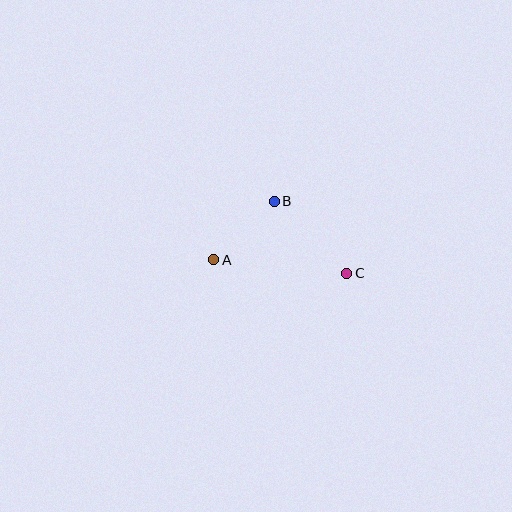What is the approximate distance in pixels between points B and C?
The distance between B and C is approximately 102 pixels.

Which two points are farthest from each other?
Points A and C are farthest from each other.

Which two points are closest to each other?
Points A and B are closest to each other.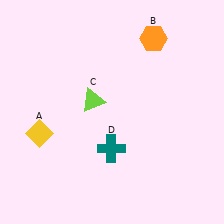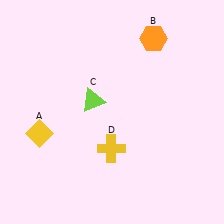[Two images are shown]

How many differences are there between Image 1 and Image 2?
There is 1 difference between the two images.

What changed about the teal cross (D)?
In Image 1, D is teal. In Image 2, it changed to yellow.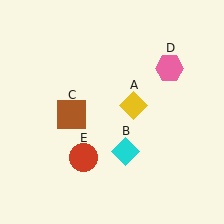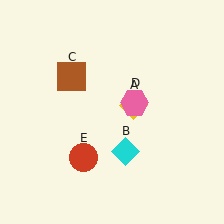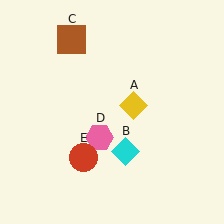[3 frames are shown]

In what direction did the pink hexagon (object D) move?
The pink hexagon (object D) moved down and to the left.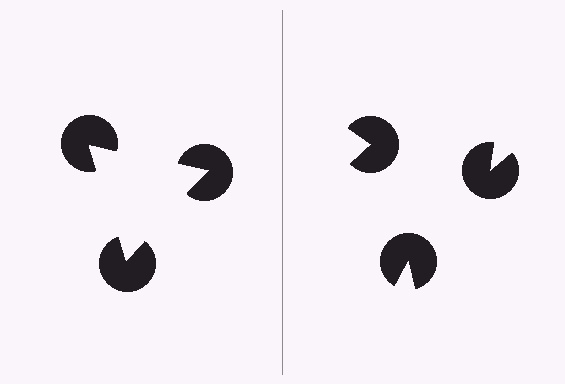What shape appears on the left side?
An illusory triangle.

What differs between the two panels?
The pac-man discs are positioned identically on both sides; only the wedge orientations differ. On the left they align to a triangle; on the right they are misaligned.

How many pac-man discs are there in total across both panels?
6 — 3 on each side.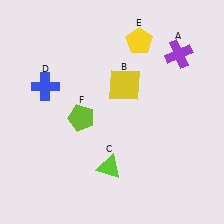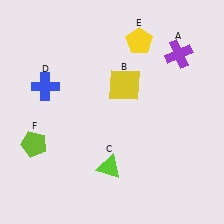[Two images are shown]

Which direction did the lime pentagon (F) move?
The lime pentagon (F) moved left.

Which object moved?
The lime pentagon (F) moved left.